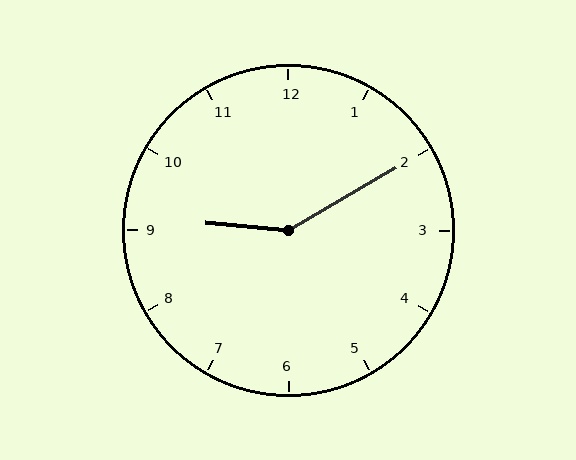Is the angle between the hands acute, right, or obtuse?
It is obtuse.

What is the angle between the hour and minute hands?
Approximately 145 degrees.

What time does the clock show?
9:10.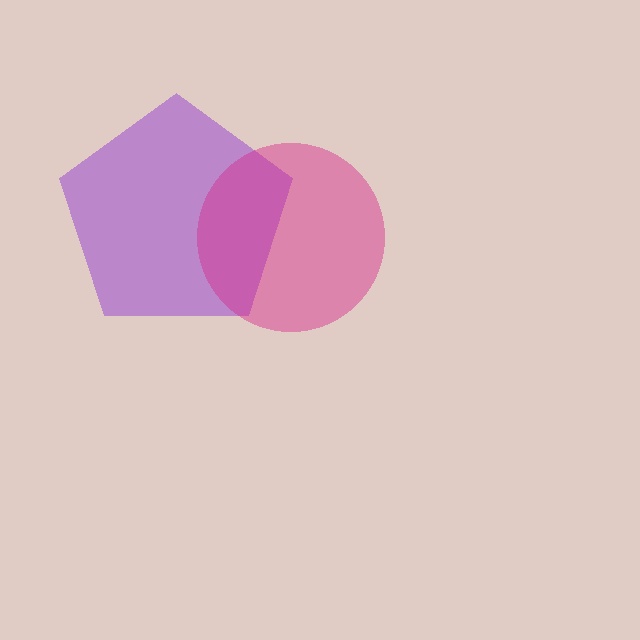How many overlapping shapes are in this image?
There are 2 overlapping shapes in the image.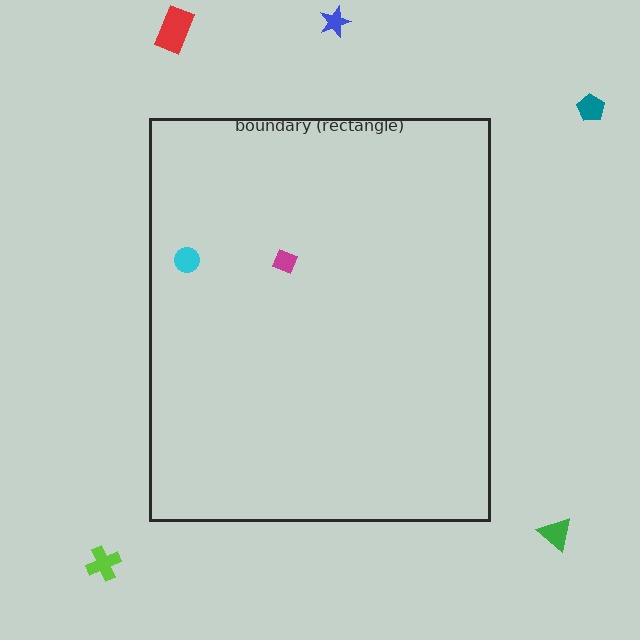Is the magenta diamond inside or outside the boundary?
Inside.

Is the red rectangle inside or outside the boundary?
Outside.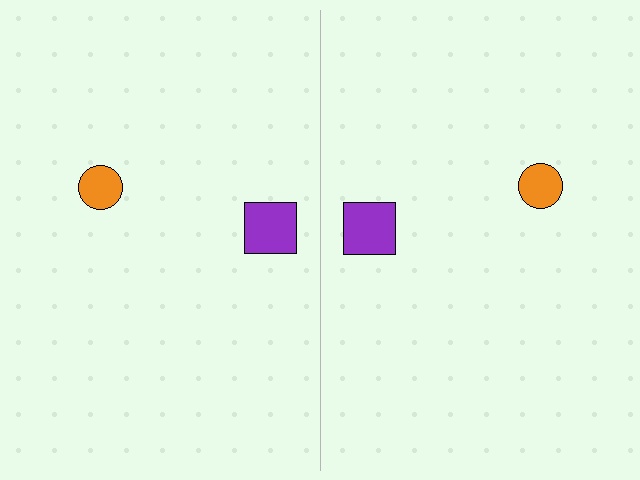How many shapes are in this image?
There are 4 shapes in this image.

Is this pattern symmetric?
Yes, this pattern has bilateral (reflection) symmetry.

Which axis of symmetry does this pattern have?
The pattern has a vertical axis of symmetry running through the center of the image.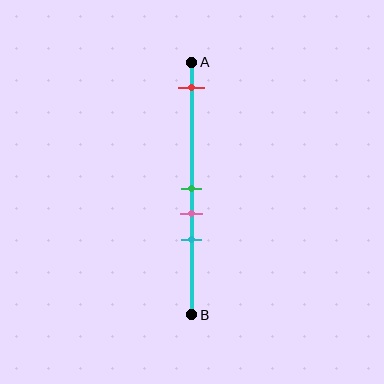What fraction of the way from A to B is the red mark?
The red mark is approximately 10% (0.1) of the way from A to B.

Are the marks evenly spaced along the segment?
No, the marks are not evenly spaced.